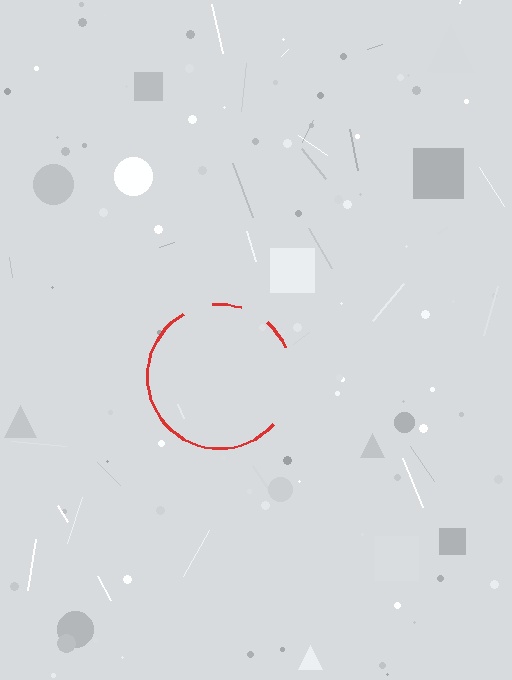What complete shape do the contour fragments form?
The contour fragments form a circle.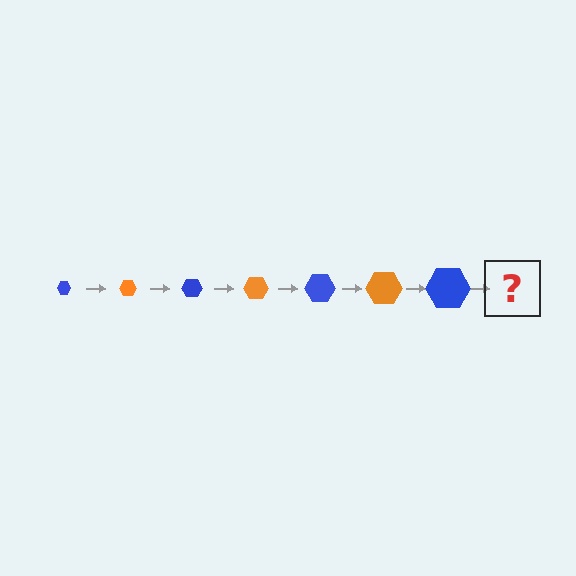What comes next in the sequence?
The next element should be an orange hexagon, larger than the previous one.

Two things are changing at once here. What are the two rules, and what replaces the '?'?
The two rules are that the hexagon grows larger each step and the color cycles through blue and orange. The '?' should be an orange hexagon, larger than the previous one.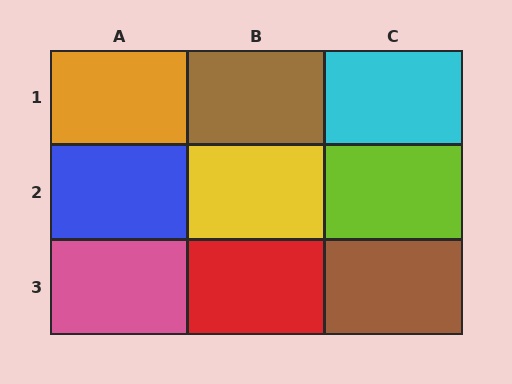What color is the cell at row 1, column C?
Cyan.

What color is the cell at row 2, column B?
Yellow.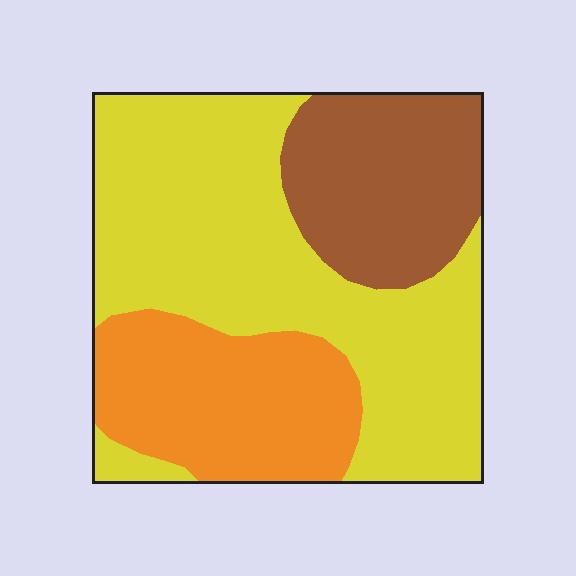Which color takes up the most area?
Yellow, at roughly 55%.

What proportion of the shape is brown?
Brown takes up about one fifth (1/5) of the shape.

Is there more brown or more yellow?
Yellow.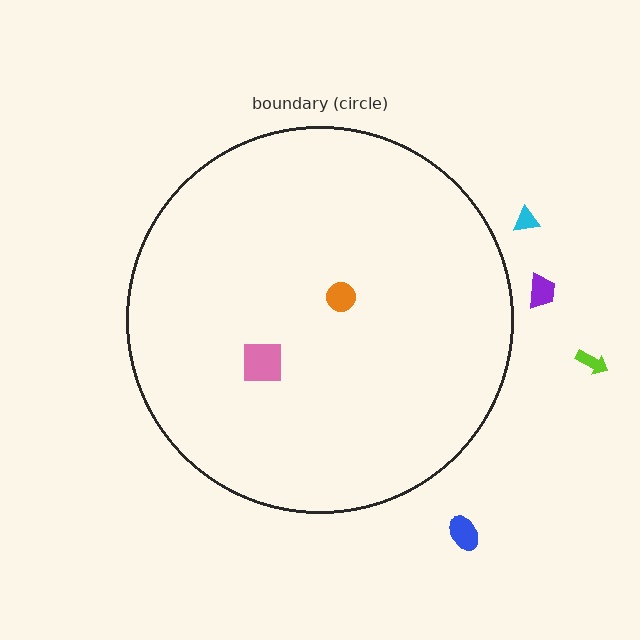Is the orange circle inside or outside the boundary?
Inside.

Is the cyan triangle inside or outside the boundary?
Outside.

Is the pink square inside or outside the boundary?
Inside.